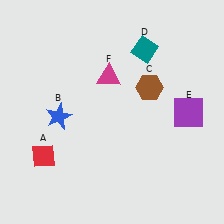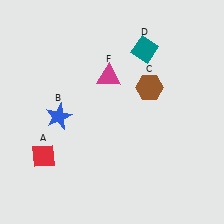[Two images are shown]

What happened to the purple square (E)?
The purple square (E) was removed in Image 2. It was in the bottom-right area of Image 1.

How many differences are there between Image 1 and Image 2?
There is 1 difference between the two images.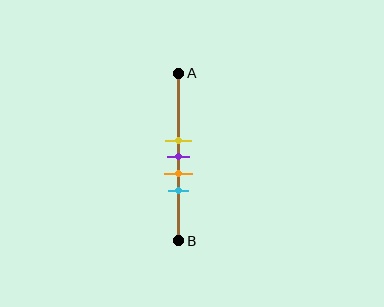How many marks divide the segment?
There are 4 marks dividing the segment.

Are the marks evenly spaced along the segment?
Yes, the marks are approximately evenly spaced.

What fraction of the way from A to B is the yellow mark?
The yellow mark is approximately 40% (0.4) of the way from A to B.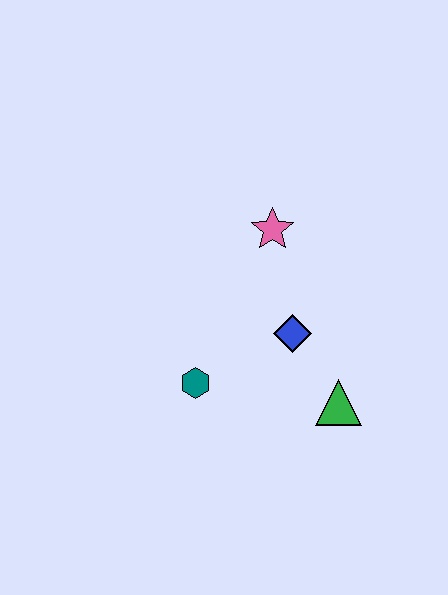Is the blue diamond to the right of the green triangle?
No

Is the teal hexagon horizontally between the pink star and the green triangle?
No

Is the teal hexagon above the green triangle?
Yes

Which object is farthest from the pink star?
The green triangle is farthest from the pink star.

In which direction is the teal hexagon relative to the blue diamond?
The teal hexagon is to the left of the blue diamond.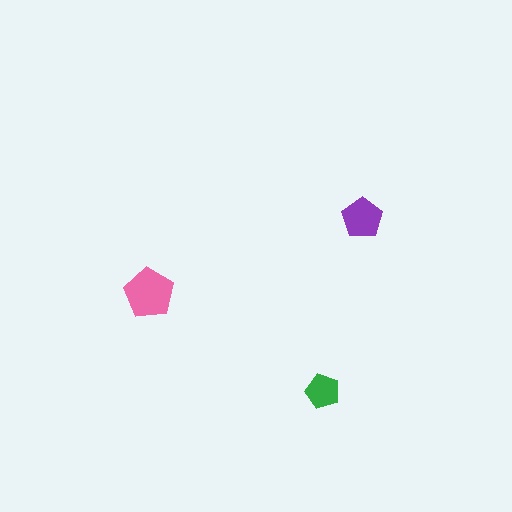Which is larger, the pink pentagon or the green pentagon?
The pink one.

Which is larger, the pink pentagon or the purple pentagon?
The pink one.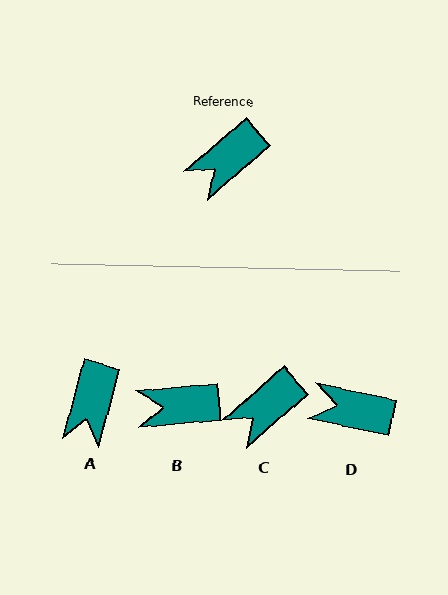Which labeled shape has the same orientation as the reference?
C.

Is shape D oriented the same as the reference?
No, it is off by about 53 degrees.